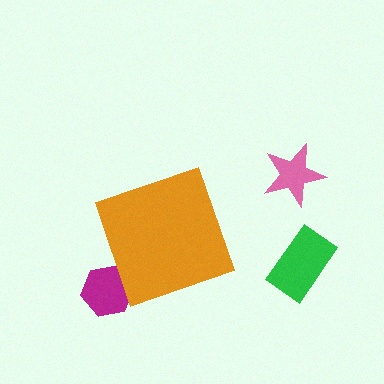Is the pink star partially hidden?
No, the pink star is fully visible.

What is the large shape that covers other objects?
An orange diamond.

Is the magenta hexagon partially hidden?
Yes, the magenta hexagon is partially hidden behind the orange diamond.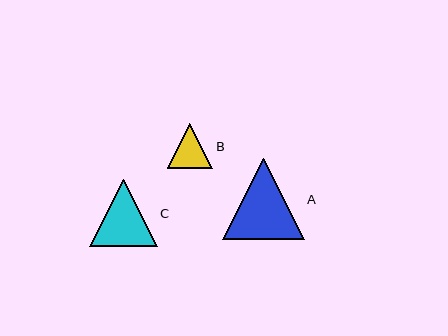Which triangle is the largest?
Triangle A is the largest with a size of approximately 81 pixels.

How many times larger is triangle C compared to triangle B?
Triangle C is approximately 1.5 times the size of triangle B.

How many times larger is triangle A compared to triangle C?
Triangle A is approximately 1.2 times the size of triangle C.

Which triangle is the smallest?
Triangle B is the smallest with a size of approximately 45 pixels.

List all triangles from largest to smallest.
From largest to smallest: A, C, B.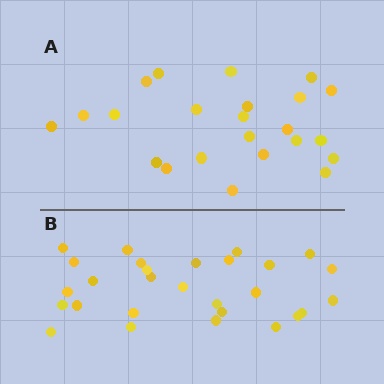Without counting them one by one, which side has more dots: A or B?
Region B (the bottom region) has more dots.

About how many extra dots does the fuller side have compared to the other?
Region B has about 5 more dots than region A.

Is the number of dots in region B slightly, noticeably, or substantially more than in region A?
Region B has only slightly more — the two regions are fairly close. The ratio is roughly 1.2 to 1.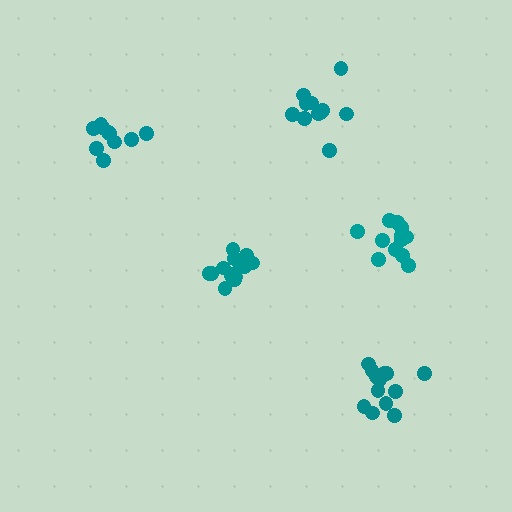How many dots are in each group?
Group 1: 14 dots, Group 2: 11 dots, Group 3: 15 dots, Group 4: 13 dots, Group 5: 10 dots (63 total).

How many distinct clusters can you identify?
There are 5 distinct clusters.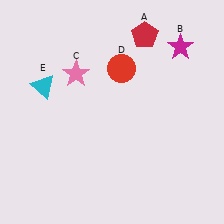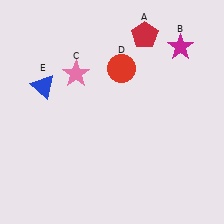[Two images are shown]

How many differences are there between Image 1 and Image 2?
There is 1 difference between the two images.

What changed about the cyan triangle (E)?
In Image 1, E is cyan. In Image 2, it changed to blue.